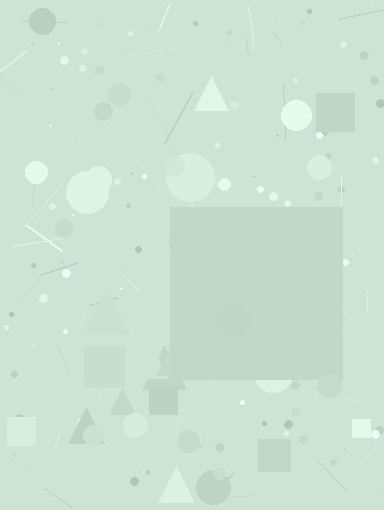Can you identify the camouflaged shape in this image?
The camouflaged shape is a square.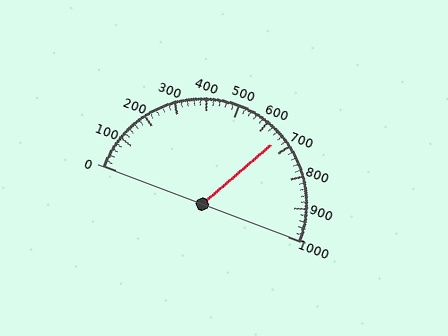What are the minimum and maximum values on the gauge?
The gauge ranges from 0 to 1000.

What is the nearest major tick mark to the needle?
The nearest major tick mark is 700.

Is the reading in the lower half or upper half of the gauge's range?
The reading is in the upper half of the range (0 to 1000).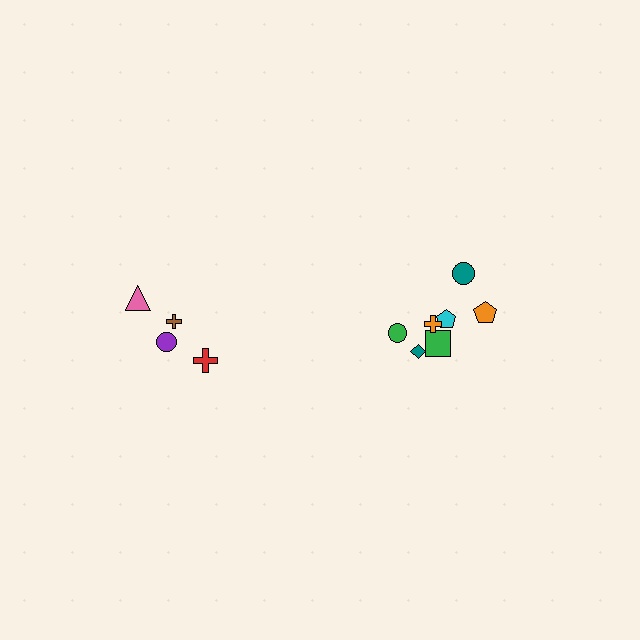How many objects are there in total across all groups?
There are 11 objects.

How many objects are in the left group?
There are 4 objects.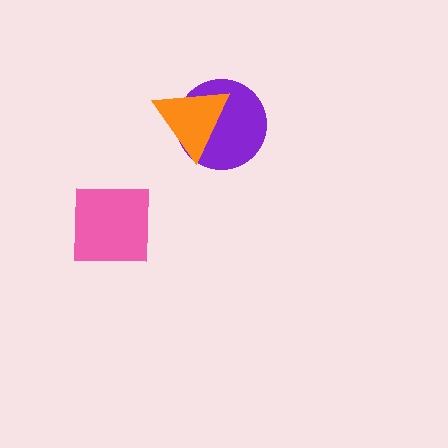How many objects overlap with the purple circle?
1 object overlaps with the purple circle.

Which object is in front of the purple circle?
The orange triangle is in front of the purple circle.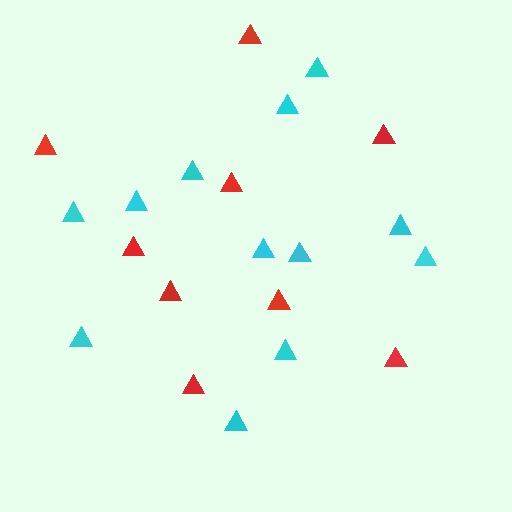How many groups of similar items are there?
There are 2 groups: one group of red triangles (9) and one group of cyan triangles (12).